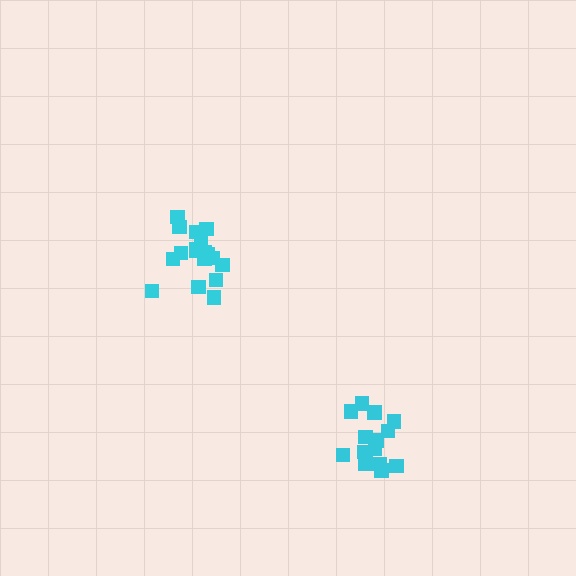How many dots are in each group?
Group 1: 15 dots, Group 2: 18 dots (33 total).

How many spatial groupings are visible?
There are 2 spatial groupings.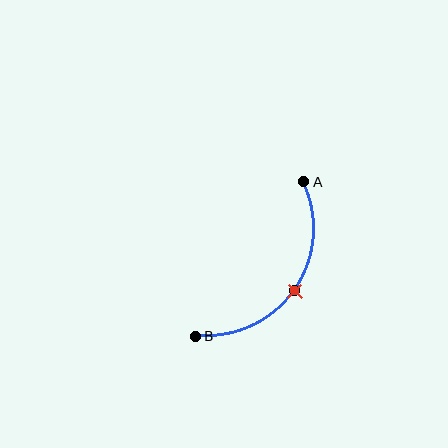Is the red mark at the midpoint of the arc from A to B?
Yes. The red mark lies on the arc at equal arc-length from both A and B — it is the arc midpoint.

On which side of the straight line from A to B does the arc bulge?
The arc bulges below and to the right of the straight line connecting A and B.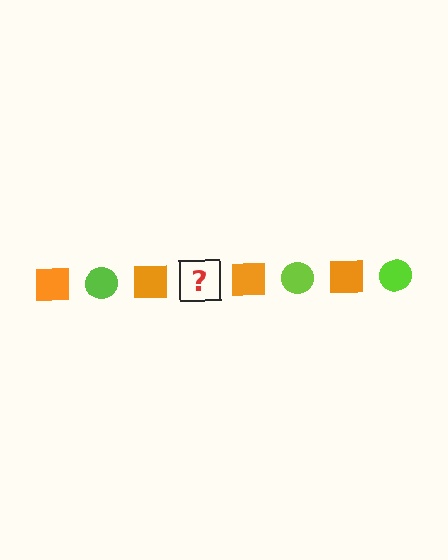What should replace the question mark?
The question mark should be replaced with a lime circle.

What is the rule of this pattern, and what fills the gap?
The rule is that the pattern alternates between orange square and lime circle. The gap should be filled with a lime circle.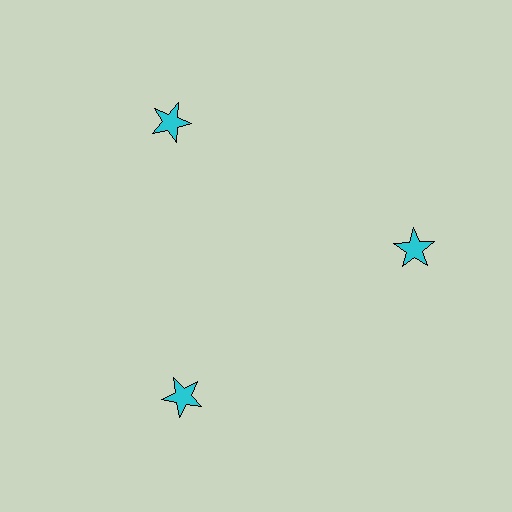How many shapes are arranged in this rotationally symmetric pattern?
There are 3 shapes, arranged in 3 groups of 1.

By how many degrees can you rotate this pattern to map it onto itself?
The pattern maps onto itself every 120 degrees of rotation.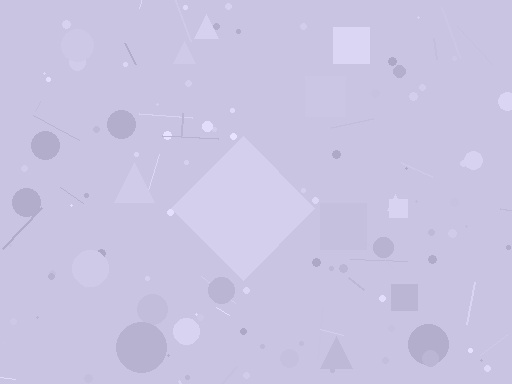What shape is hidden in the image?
A diamond is hidden in the image.